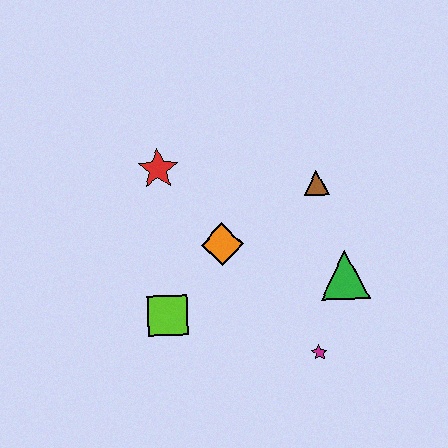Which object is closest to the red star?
The orange diamond is closest to the red star.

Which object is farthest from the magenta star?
The red star is farthest from the magenta star.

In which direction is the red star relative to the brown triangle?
The red star is to the left of the brown triangle.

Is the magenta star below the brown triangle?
Yes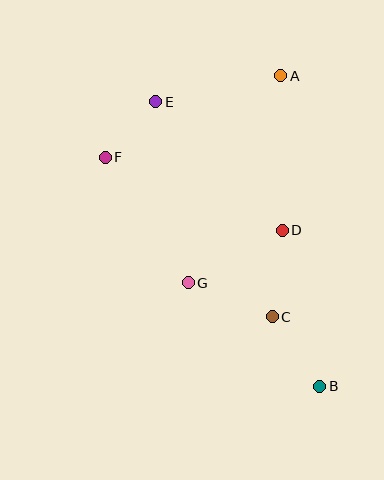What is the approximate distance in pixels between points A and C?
The distance between A and C is approximately 241 pixels.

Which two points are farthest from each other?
Points B and E are farthest from each other.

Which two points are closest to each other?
Points E and F are closest to each other.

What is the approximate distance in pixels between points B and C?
The distance between B and C is approximately 84 pixels.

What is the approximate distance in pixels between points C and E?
The distance between C and E is approximately 244 pixels.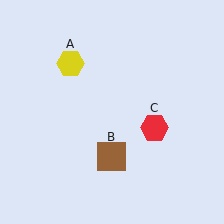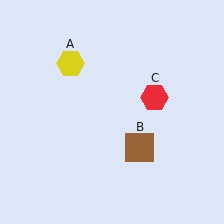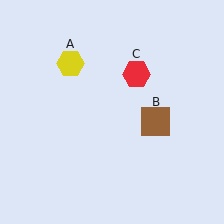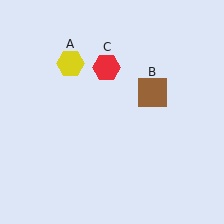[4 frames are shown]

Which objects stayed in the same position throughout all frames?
Yellow hexagon (object A) remained stationary.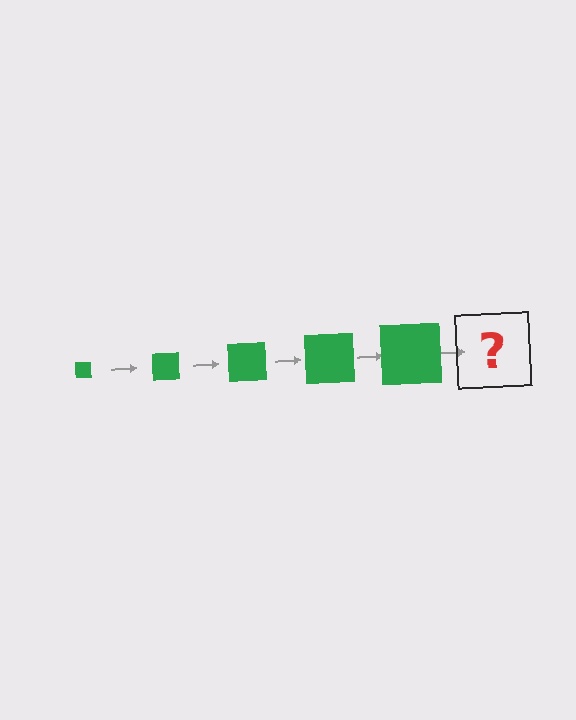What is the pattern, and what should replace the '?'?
The pattern is that the square gets progressively larger each step. The '?' should be a green square, larger than the previous one.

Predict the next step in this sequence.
The next step is a green square, larger than the previous one.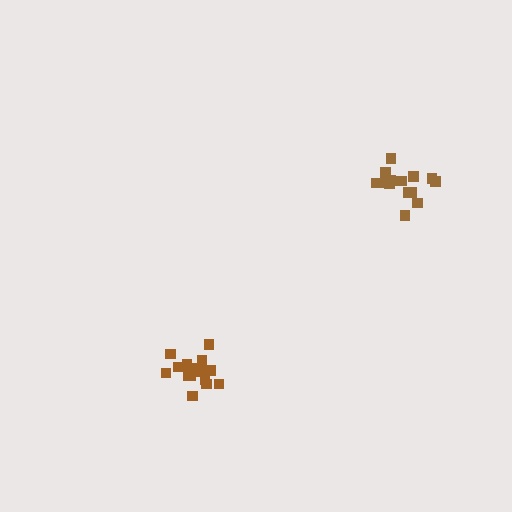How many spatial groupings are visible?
There are 2 spatial groupings.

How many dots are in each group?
Group 1: 16 dots, Group 2: 14 dots (30 total).